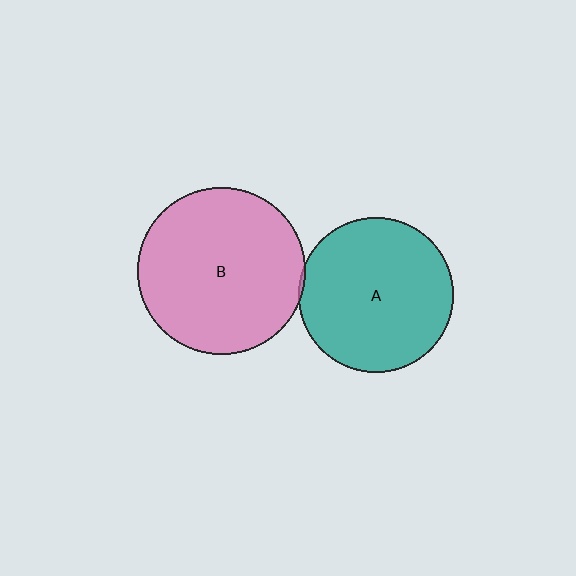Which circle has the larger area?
Circle B (pink).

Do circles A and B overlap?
Yes.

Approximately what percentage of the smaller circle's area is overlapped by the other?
Approximately 5%.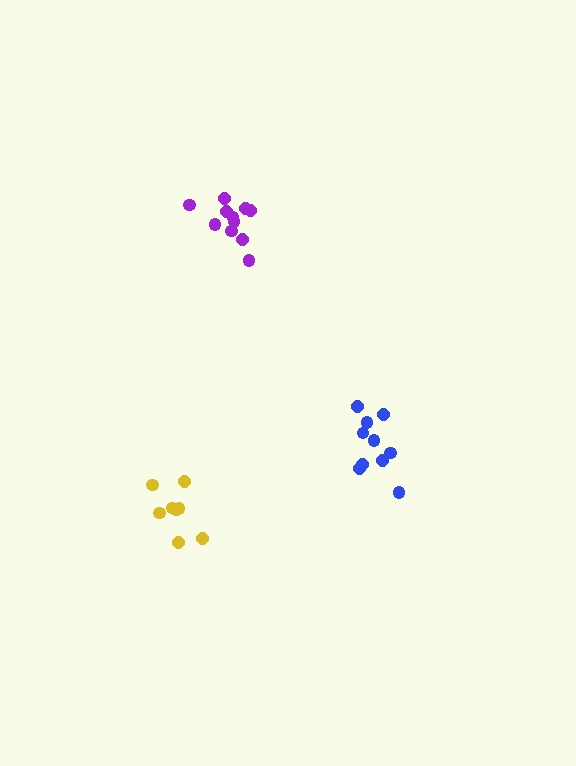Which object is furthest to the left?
The yellow cluster is leftmost.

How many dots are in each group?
Group 1: 11 dots, Group 2: 10 dots, Group 3: 8 dots (29 total).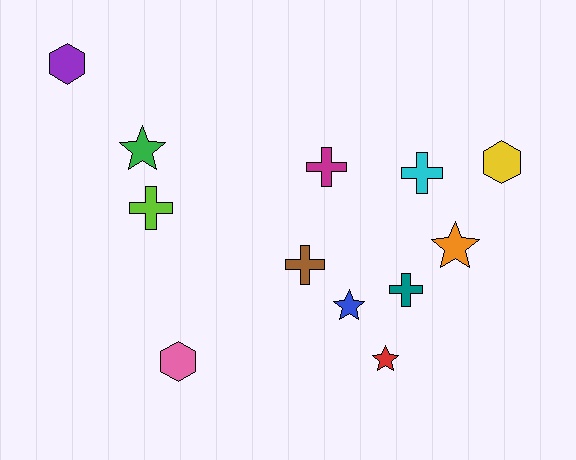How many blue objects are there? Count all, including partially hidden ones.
There is 1 blue object.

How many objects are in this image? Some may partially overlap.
There are 12 objects.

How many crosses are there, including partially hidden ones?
There are 5 crosses.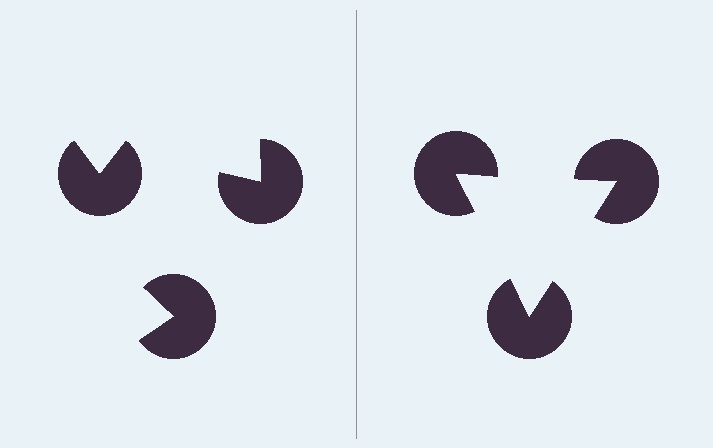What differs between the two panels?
The pac-man discs are positioned identically on both sides; only the wedge orientations differ. On the right they align to a triangle; on the left they are misaligned.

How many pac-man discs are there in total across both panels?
6 — 3 on each side.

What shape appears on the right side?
An illusory triangle.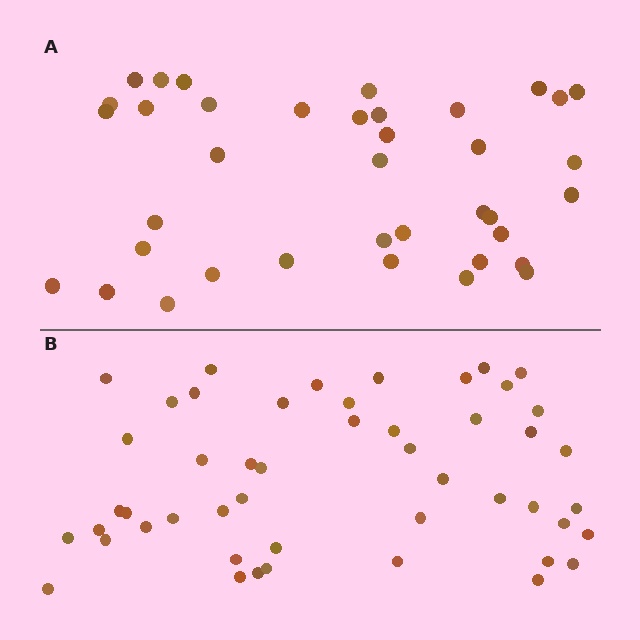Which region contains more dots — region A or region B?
Region B (the bottom region) has more dots.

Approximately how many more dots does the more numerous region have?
Region B has roughly 12 or so more dots than region A.